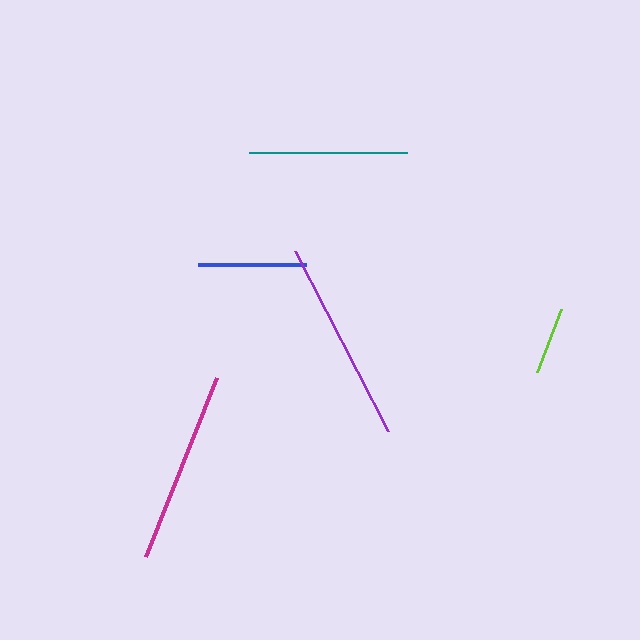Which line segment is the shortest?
The lime line is the shortest at approximately 68 pixels.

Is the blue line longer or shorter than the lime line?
The blue line is longer than the lime line.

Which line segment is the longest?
The purple line is the longest at approximately 203 pixels.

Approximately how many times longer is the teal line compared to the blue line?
The teal line is approximately 1.5 times the length of the blue line.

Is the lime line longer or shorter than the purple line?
The purple line is longer than the lime line.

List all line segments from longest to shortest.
From longest to shortest: purple, magenta, teal, blue, lime.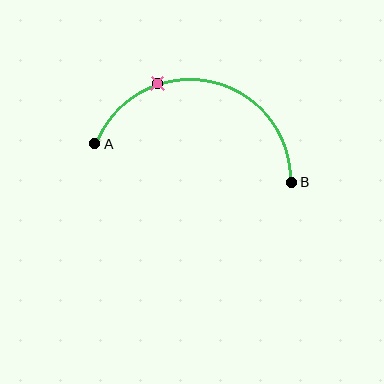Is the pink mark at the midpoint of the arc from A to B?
No. The pink mark lies on the arc but is closer to endpoint A. The arc midpoint would be at the point on the curve equidistant along the arc from both A and B.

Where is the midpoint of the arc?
The arc midpoint is the point on the curve farthest from the straight line joining A and B. It sits above that line.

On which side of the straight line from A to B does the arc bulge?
The arc bulges above the straight line connecting A and B.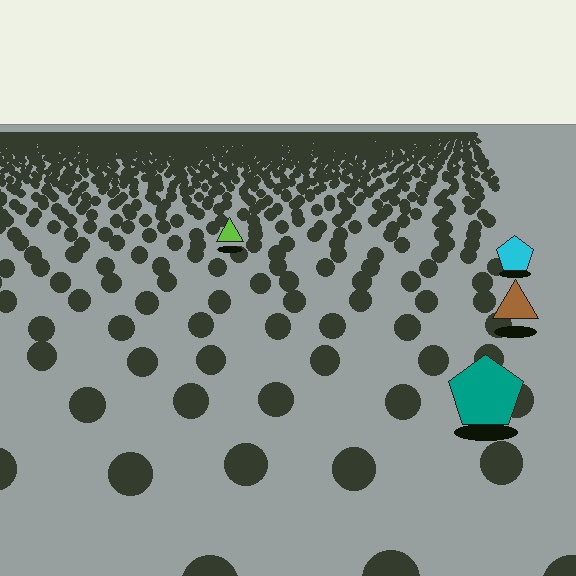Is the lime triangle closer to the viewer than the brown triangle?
No. The brown triangle is closer — you can tell from the texture gradient: the ground texture is coarser near it.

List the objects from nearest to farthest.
From nearest to farthest: the teal pentagon, the brown triangle, the cyan pentagon, the lime triangle.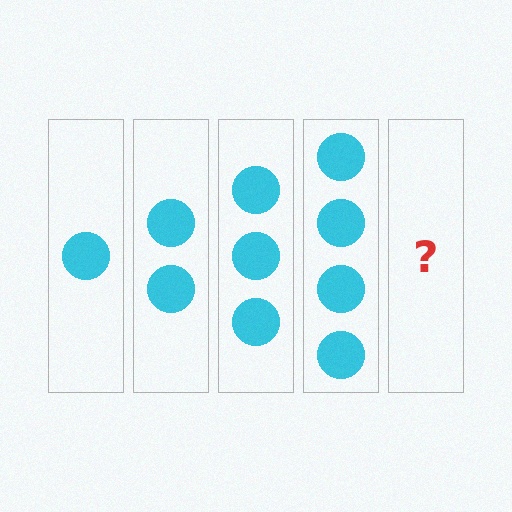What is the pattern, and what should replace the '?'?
The pattern is that each step adds one more circle. The '?' should be 5 circles.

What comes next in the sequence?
The next element should be 5 circles.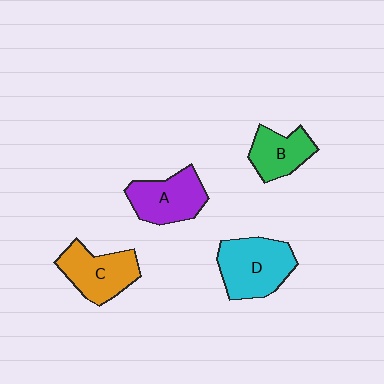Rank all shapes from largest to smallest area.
From largest to smallest: D (cyan), C (orange), A (purple), B (green).